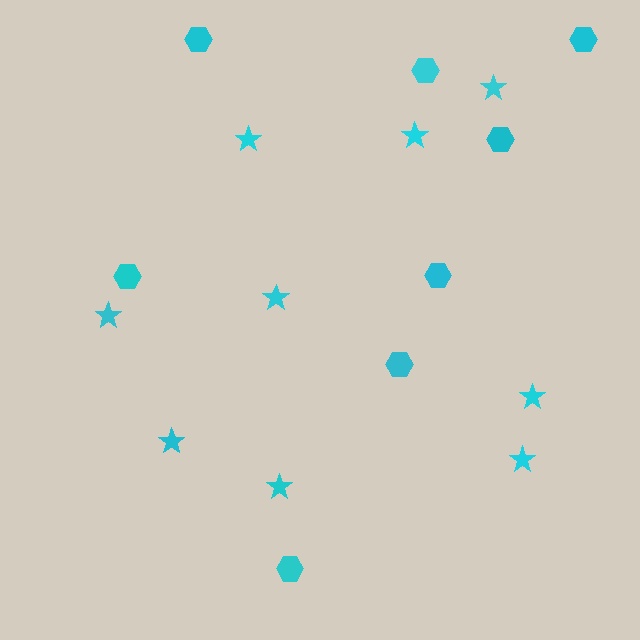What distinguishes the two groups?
There are 2 groups: one group of stars (9) and one group of hexagons (8).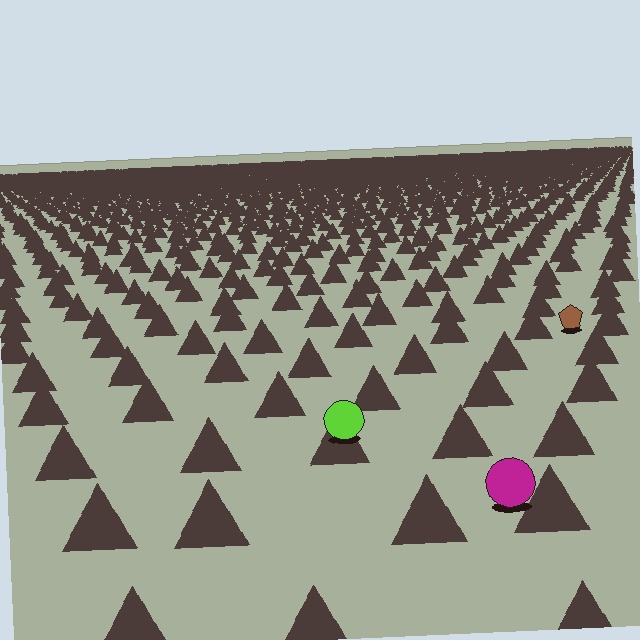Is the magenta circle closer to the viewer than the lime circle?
Yes. The magenta circle is closer — you can tell from the texture gradient: the ground texture is coarser near it.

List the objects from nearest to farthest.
From nearest to farthest: the magenta circle, the lime circle, the brown pentagon.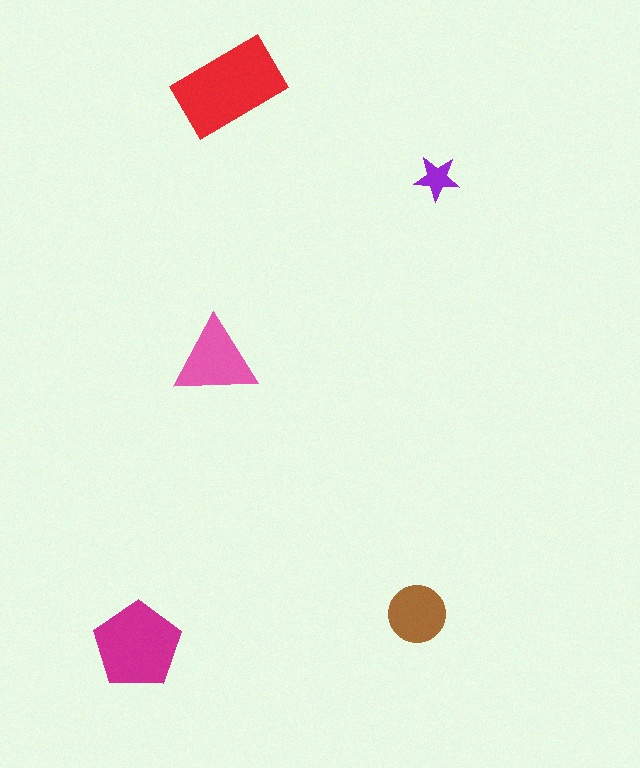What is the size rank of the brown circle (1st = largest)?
4th.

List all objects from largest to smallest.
The red rectangle, the magenta pentagon, the pink triangle, the brown circle, the purple star.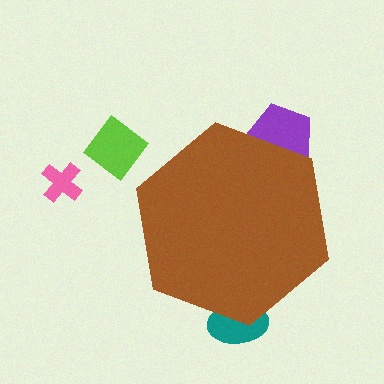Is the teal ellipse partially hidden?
Yes, the teal ellipse is partially hidden behind the brown hexagon.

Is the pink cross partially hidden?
No, the pink cross is fully visible.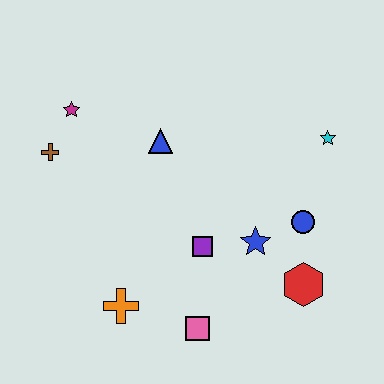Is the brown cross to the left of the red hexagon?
Yes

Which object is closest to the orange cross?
The pink square is closest to the orange cross.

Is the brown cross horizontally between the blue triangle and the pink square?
No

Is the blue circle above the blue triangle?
No